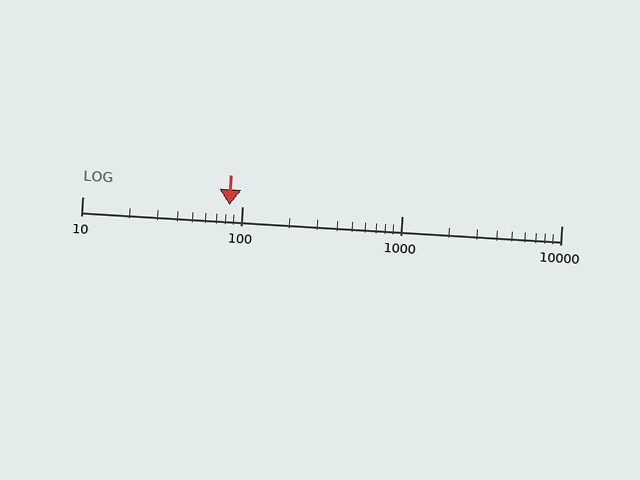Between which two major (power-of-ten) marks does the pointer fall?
The pointer is between 10 and 100.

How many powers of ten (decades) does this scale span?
The scale spans 3 decades, from 10 to 10000.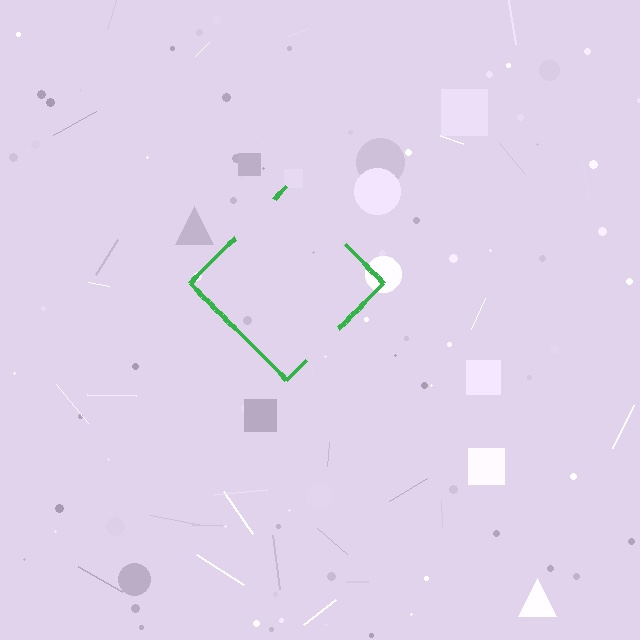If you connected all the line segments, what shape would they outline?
They would outline a diamond.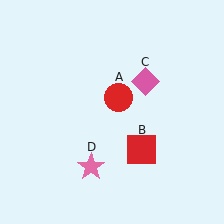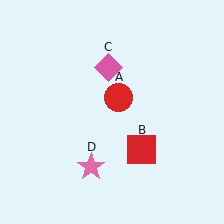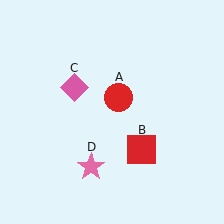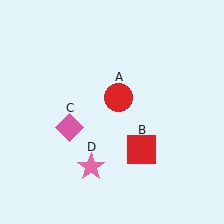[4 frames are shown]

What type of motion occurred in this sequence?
The pink diamond (object C) rotated counterclockwise around the center of the scene.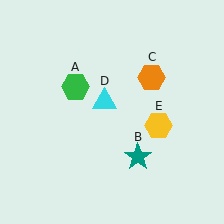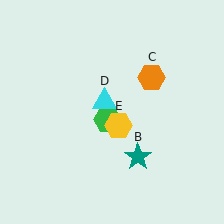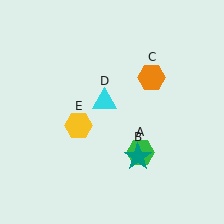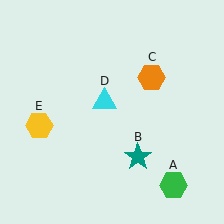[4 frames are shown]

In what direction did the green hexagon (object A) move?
The green hexagon (object A) moved down and to the right.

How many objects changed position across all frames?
2 objects changed position: green hexagon (object A), yellow hexagon (object E).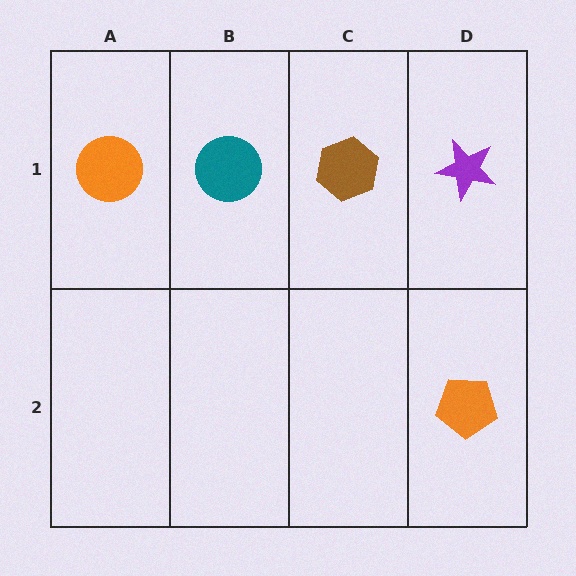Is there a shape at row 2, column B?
No, that cell is empty.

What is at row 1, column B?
A teal circle.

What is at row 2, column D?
An orange pentagon.